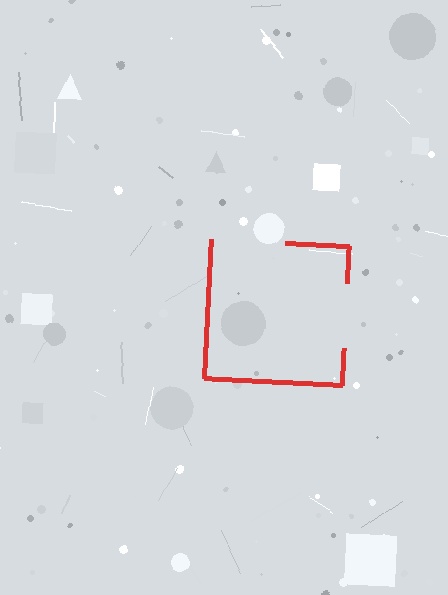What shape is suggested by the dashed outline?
The dashed outline suggests a square.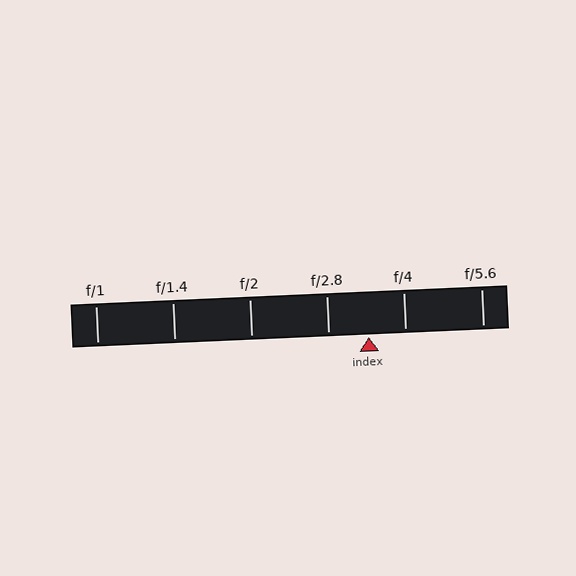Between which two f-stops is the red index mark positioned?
The index mark is between f/2.8 and f/4.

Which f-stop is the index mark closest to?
The index mark is closest to f/4.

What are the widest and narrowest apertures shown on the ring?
The widest aperture shown is f/1 and the narrowest is f/5.6.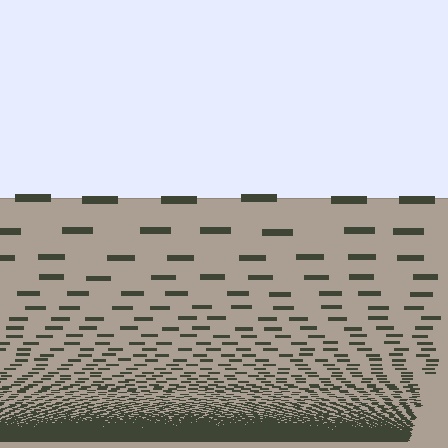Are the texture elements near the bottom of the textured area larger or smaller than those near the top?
Smaller. The gradient is inverted — elements near the bottom are smaller and denser.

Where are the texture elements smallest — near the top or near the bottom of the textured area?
Near the bottom.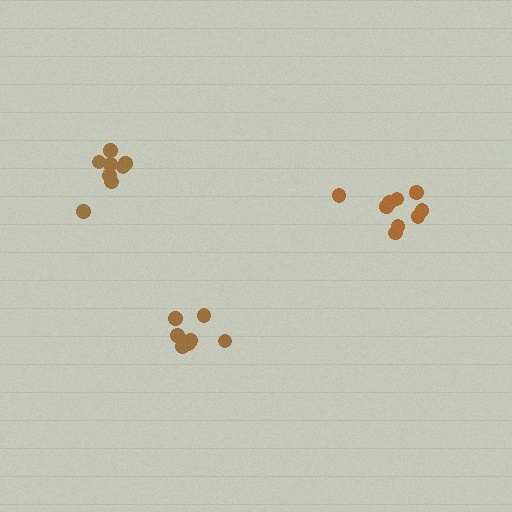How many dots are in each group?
Group 1: 8 dots, Group 2: 9 dots, Group 3: 7 dots (24 total).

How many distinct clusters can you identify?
There are 3 distinct clusters.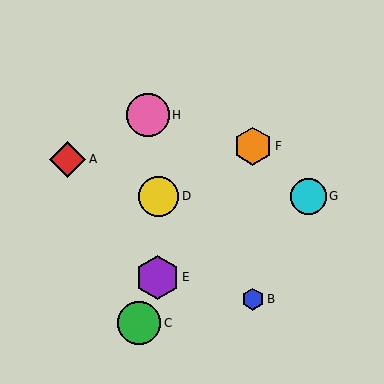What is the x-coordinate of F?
Object F is at x≈253.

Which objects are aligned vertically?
Objects B, F are aligned vertically.